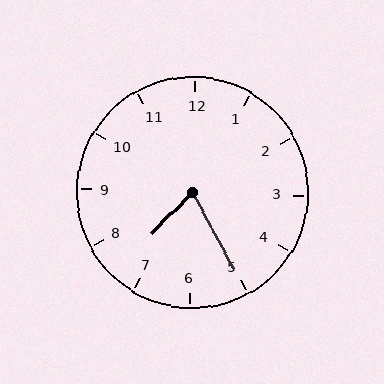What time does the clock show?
7:25.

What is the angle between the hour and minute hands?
Approximately 72 degrees.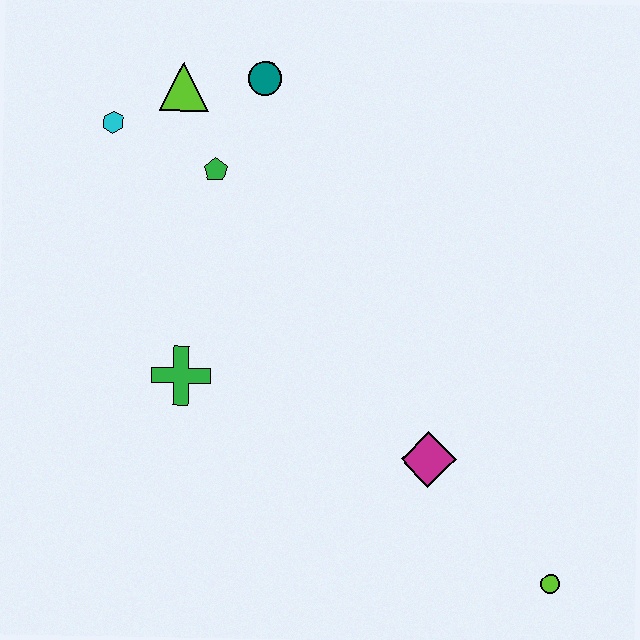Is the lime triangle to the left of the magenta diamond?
Yes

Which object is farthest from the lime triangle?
The lime circle is farthest from the lime triangle.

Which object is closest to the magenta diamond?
The lime circle is closest to the magenta diamond.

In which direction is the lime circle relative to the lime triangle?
The lime circle is below the lime triangle.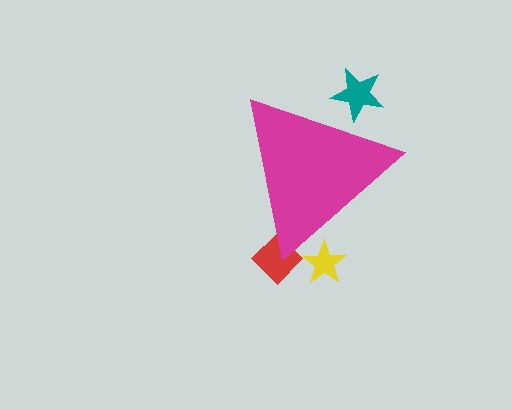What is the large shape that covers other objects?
A magenta triangle.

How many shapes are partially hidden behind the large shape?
3 shapes are partially hidden.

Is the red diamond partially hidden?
Yes, the red diamond is partially hidden behind the magenta triangle.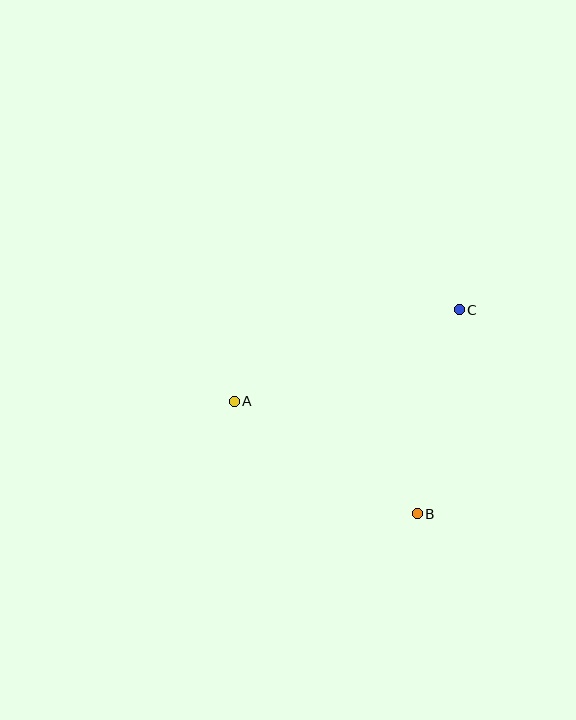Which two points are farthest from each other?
Points A and C are farthest from each other.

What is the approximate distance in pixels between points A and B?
The distance between A and B is approximately 214 pixels.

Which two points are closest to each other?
Points B and C are closest to each other.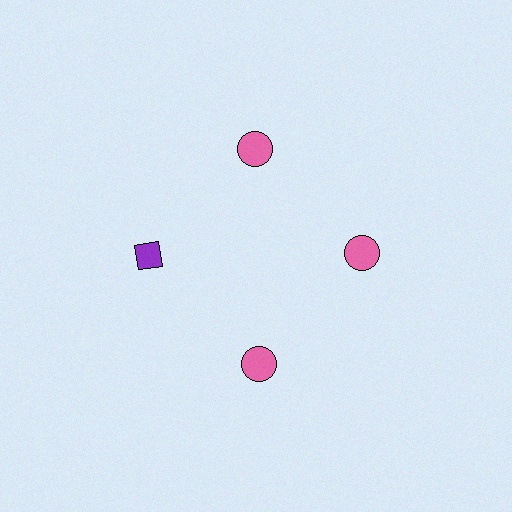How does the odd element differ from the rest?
It differs in both color (purple instead of pink) and shape (diamond instead of circle).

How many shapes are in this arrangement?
There are 4 shapes arranged in a ring pattern.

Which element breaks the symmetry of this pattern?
The purple diamond at roughly the 9 o'clock position breaks the symmetry. All other shapes are pink circles.